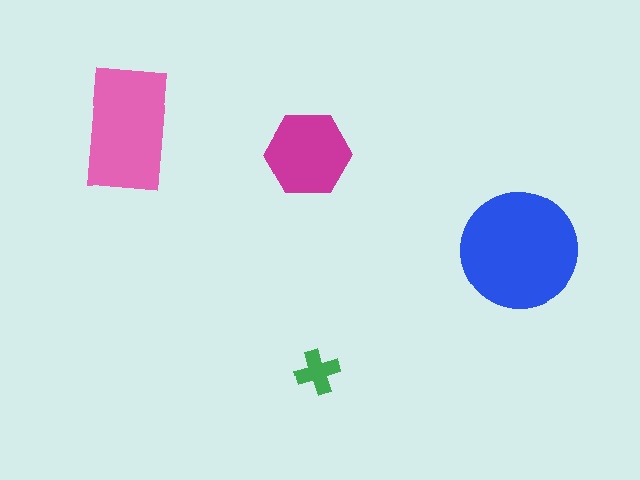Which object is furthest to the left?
The pink rectangle is leftmost.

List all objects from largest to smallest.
The blue circle, the pink rectangle, the magenta hexagon, the green cross.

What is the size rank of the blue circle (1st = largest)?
1st.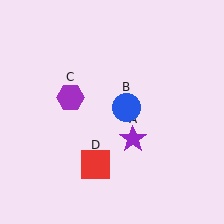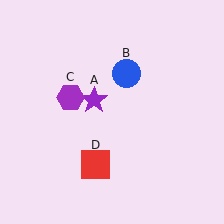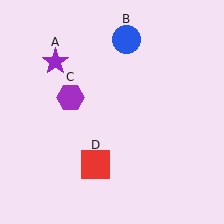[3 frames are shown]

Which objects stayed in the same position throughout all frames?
Purple hexagon (object C) and red square (object D) remained stationary.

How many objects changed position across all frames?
2 objects changed position: purple star (object A), blue circle (object B).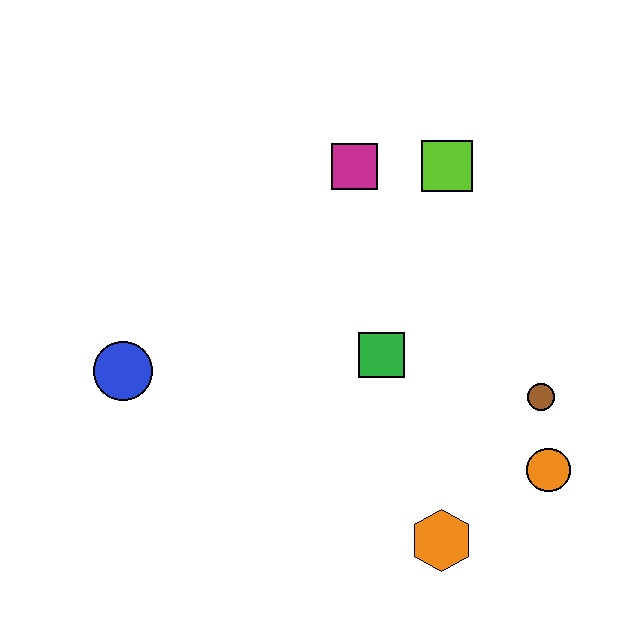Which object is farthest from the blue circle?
The orange circle is farthest from the blue circle.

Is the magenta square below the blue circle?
No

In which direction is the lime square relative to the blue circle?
The lime square is to the right of the blue circle.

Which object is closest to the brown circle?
The orange circle is closest to the brown circle.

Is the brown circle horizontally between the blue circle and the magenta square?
No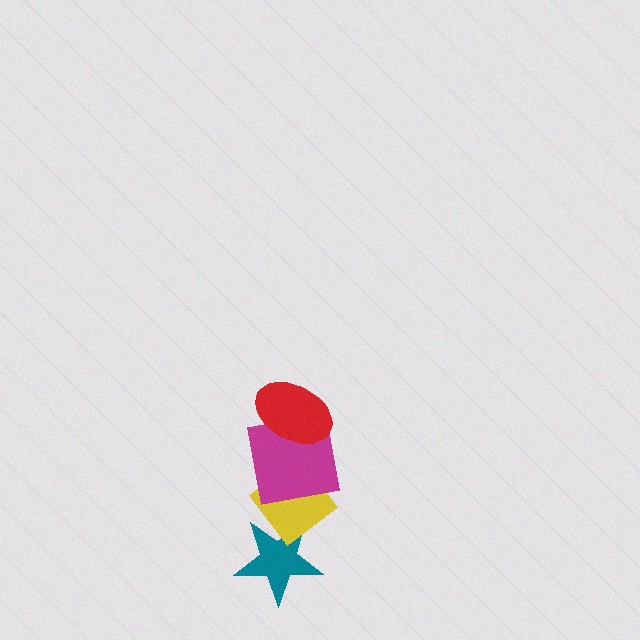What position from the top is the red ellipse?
The red ellipse is 1st from the top.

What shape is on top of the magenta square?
The red ellipse is on top of the magenta square.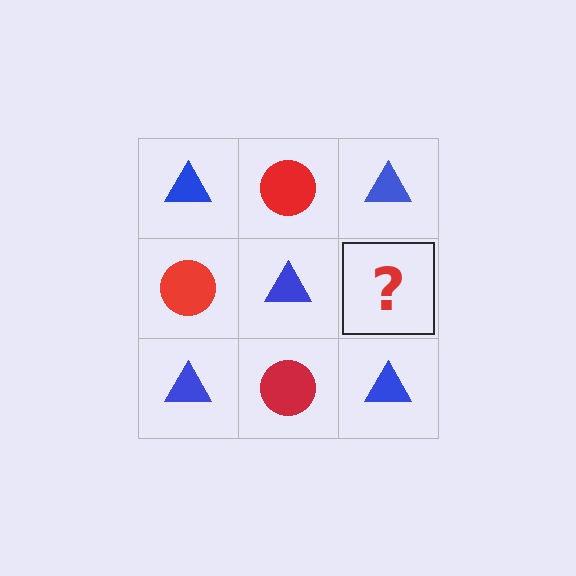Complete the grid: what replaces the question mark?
The question mark should be replaced with a red circle.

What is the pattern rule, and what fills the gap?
The rule is that it alternates blue triangle and red circle in a checkerboard pattern. The gap should be filled with a red circle.